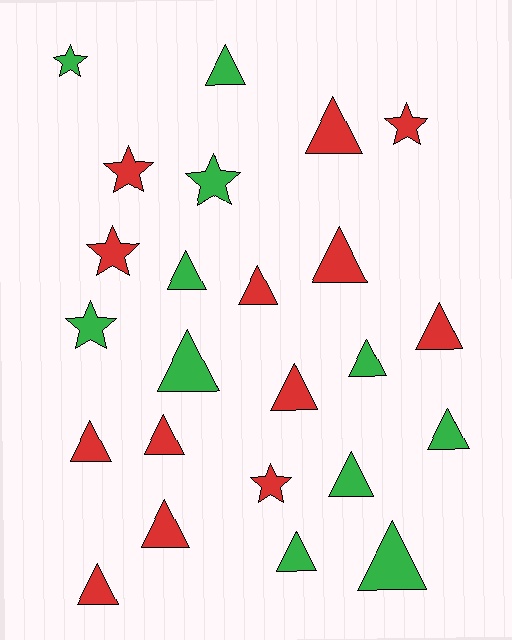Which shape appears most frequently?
Triangle, with 17 objects.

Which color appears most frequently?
Red, with 13 objects.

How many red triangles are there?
There are 9 red triangles.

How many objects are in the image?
There are 24 objects.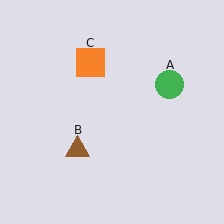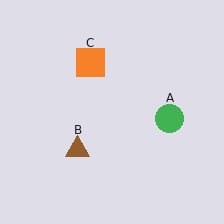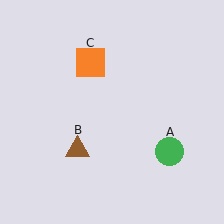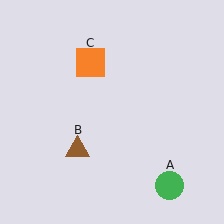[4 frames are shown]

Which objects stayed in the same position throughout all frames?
Brown triangle (object B) and orange square (object C) remained stationary.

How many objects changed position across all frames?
1 object changed position: green circle (object A).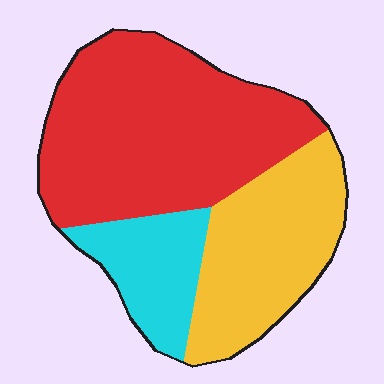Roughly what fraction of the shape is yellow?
Yellow covers roughly 30% of the shape.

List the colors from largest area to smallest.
From largest to smallest: red, yellow, cyan.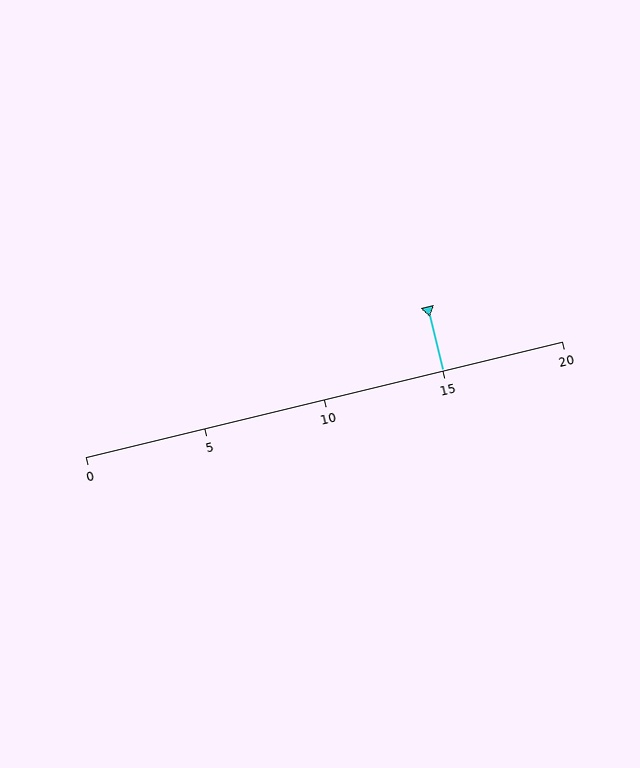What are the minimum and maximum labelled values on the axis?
The axis runs from 0 to 20.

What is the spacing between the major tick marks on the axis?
The major ticks are spaced 5 apart.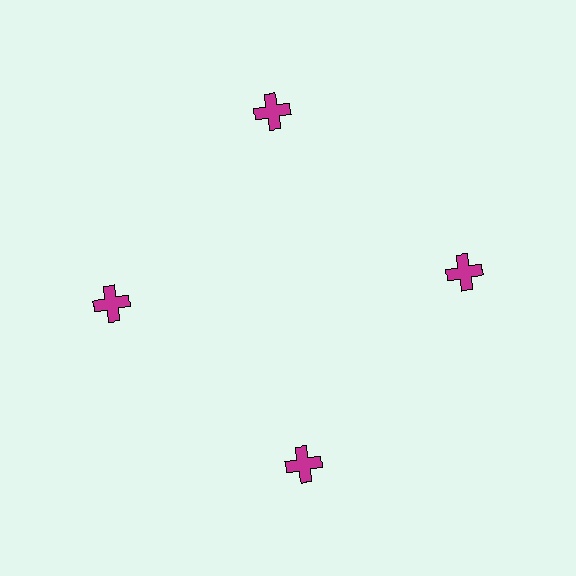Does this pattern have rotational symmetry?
Yes, this pattern has 4-fold rotational symmetry. It looks the same after rotating 90 degrees around the center.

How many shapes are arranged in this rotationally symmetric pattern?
There are 4 shapes, arranged in 4 groups of 1.